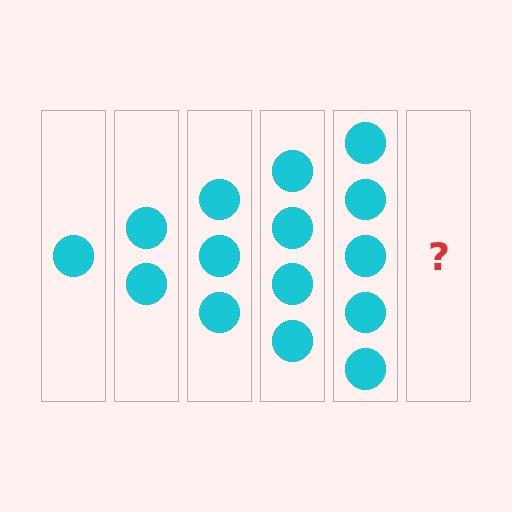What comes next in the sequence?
The next element should be 6 circles.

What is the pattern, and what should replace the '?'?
The pattern is that each step adds one more circle. The '?' should be 6 circles.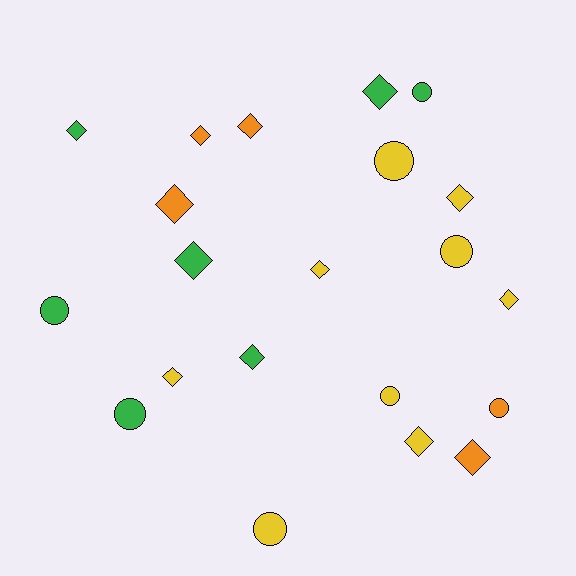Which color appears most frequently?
Yellow, with 9 objects.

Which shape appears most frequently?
Diamond, with 13 objects.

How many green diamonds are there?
There are 4 green diamonds.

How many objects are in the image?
There are 21 objects.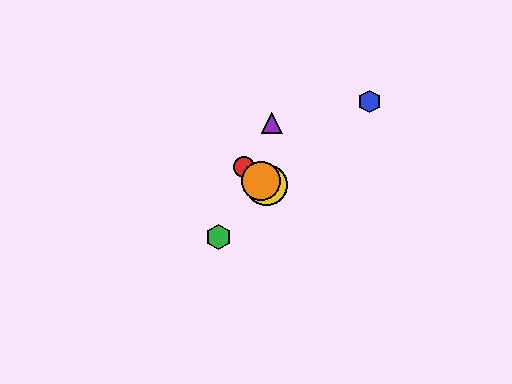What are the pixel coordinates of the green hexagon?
The green hexagon is at (218, 237).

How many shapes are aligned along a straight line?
3 shapes (the red circle, the yellow circle, the orange circle) are aligned along a straight line.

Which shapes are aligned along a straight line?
The red circle, the yellow circle, the orange circle are aligned along a straight line.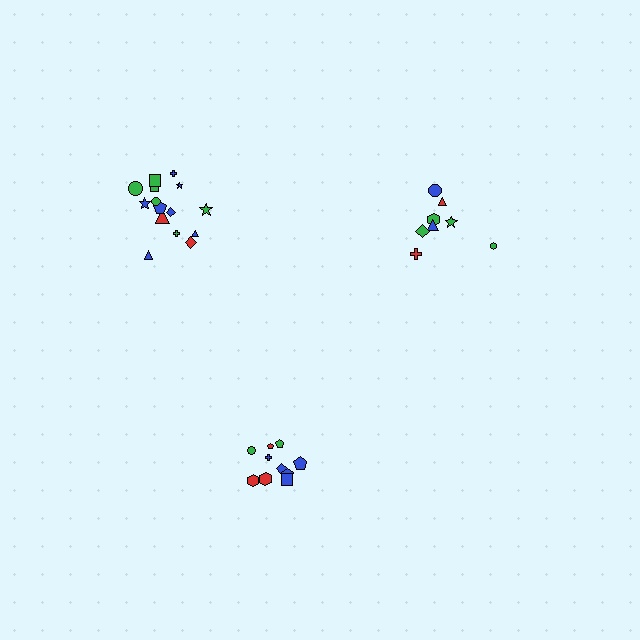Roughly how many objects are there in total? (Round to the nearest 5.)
Roughly 35 objects in total.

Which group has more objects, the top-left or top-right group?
The top-left group.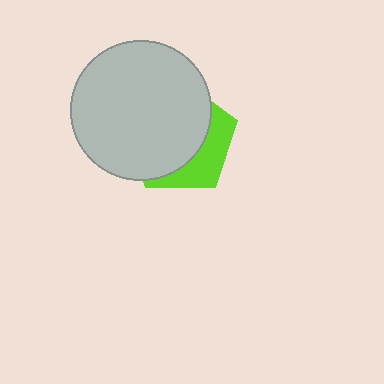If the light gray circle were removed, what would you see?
You would see the complete lime pentagon.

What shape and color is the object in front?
The object in front is a light gray circle.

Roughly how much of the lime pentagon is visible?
A small part of it is visible (roughly 32%).